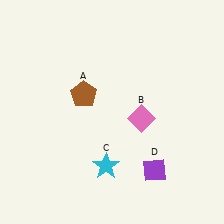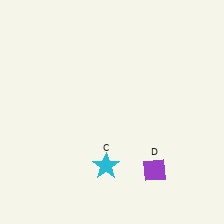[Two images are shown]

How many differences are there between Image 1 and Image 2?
There are 2 differences between the two images.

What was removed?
The pink diamond (B), the brown pentagon (A) were removed in Image 2.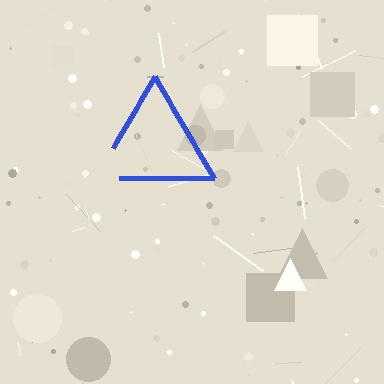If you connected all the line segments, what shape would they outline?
They would outline a triangle.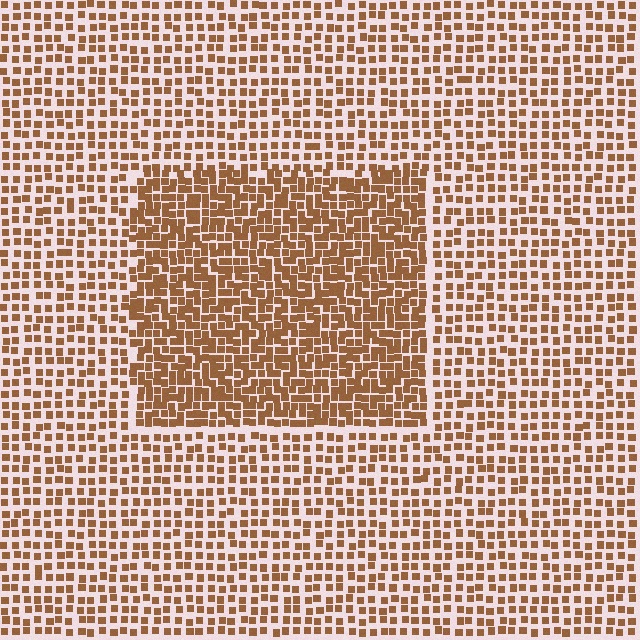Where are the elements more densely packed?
The elements are more densely packed inside the rectangle boundary.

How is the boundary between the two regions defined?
The boundary is defined by a change in element density (approximately 1.8x ratio). All elements are the same color, size, and shape.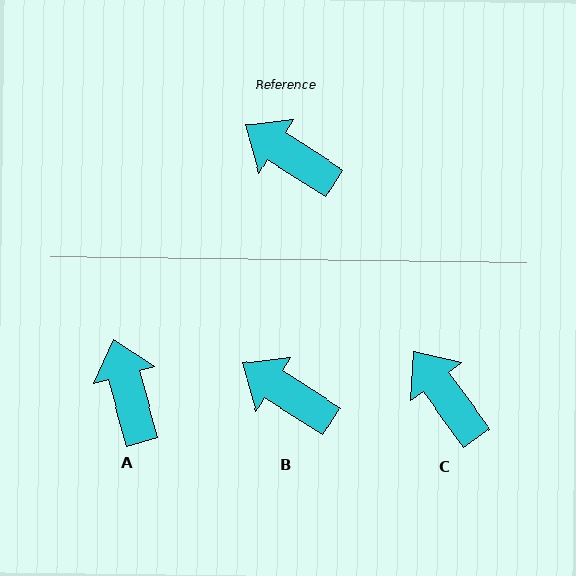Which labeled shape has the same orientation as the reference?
B.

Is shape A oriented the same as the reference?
No, it is off by about 42 degrees.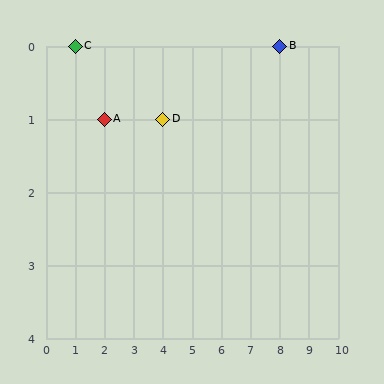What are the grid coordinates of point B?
Point B is at grid coordinates (8, 0).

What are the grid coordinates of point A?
Point A is at grid coordinates (2, 1).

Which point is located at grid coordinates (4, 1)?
Point D is at (4, 1).